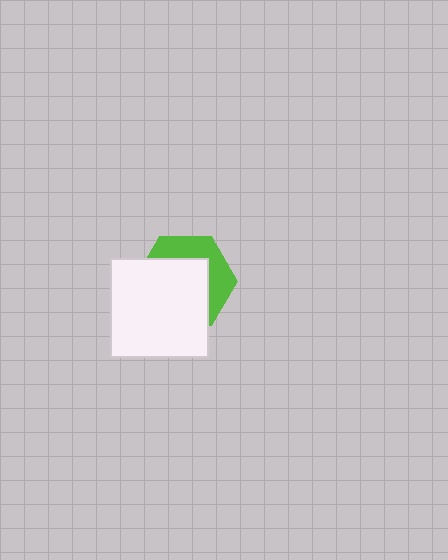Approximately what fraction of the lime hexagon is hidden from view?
Roughly 63% of the lime hexagon is hidden behind the white square.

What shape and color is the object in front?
The object in front is a white square.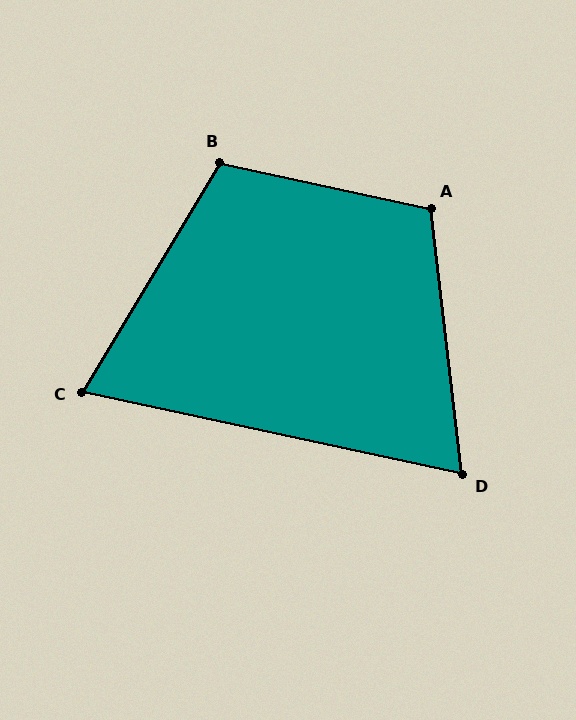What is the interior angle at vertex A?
Approximately 109 degrees (obtuse).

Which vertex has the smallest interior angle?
D, at approximately 71 degrees.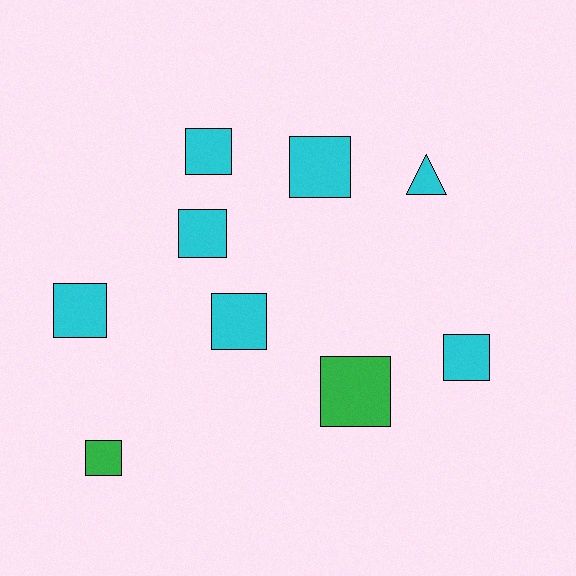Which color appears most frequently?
Cyan, with 7 objects.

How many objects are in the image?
There are 9 objects.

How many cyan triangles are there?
There is 1 cyan triangle.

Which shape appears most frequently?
Square, with 8 objects.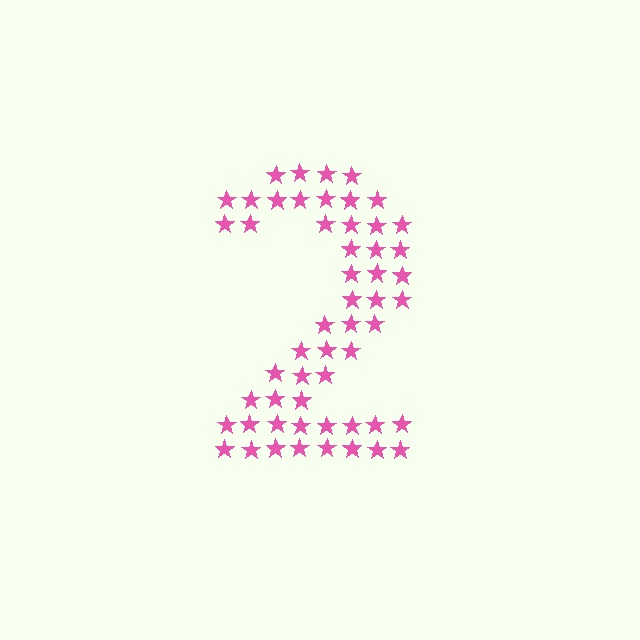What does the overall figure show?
The overall figure shows the digit 2.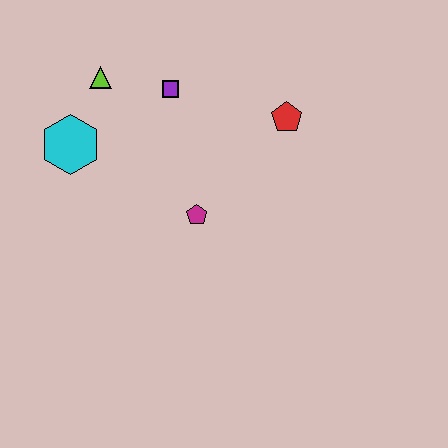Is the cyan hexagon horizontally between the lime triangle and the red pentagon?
No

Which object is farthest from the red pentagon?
The cyan hexagon is farthest from the red pentagon.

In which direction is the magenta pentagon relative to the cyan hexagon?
The magenta pentagon is to the right of the cyan hexagon.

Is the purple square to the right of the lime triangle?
Yes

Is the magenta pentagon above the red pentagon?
No